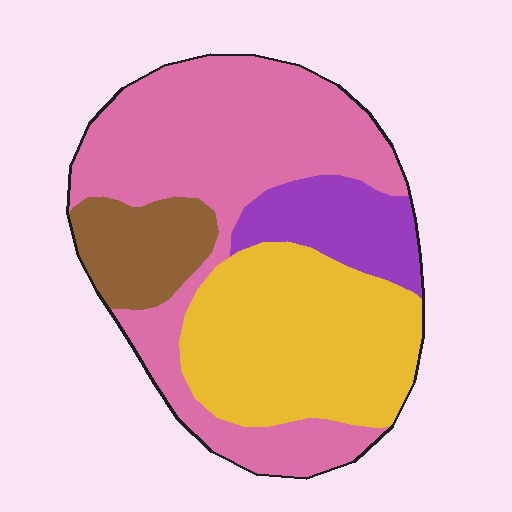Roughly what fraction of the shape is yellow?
Yellow takes up between a sixth and a third of the shape.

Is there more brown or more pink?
Pink.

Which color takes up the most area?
Pink, at roughly 45%.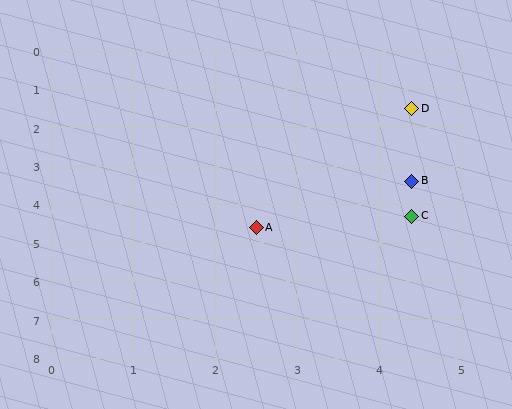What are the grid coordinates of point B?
Point B is at approximately (4.4, 3.4).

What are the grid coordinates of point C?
Point C is at approximately (4.4, 4.3).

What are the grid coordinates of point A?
Point A is at approximately (2.5, 4.6).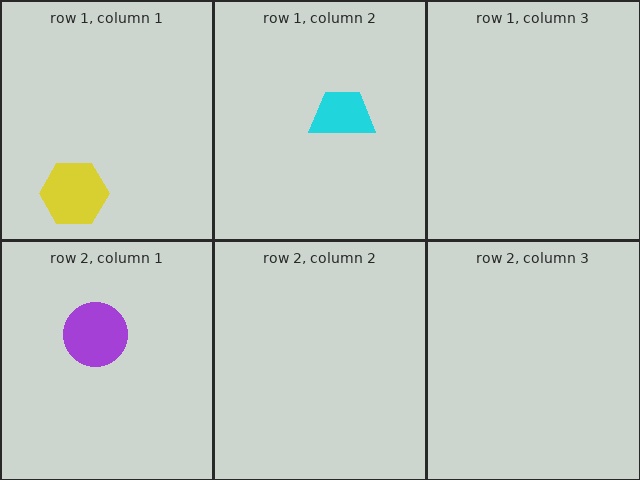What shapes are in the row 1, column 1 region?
The yellow hexagon.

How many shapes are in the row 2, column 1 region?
1.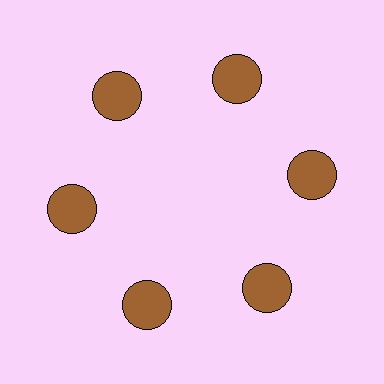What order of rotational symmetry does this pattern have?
This pattern has 6-fold rotational symmetry.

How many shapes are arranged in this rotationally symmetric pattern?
There are 6 shapes, arranged in 6 groups of 1.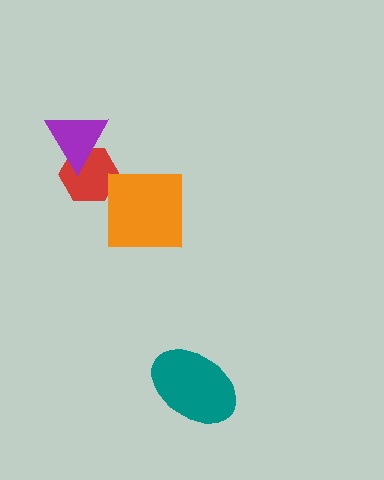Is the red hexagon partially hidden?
Yes, it is partially covered by another shape.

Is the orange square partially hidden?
No, no other shape covers it.